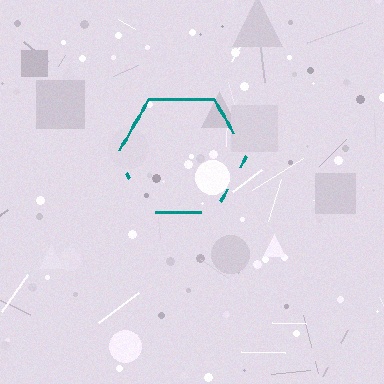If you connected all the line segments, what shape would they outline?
They would outline a hexagon.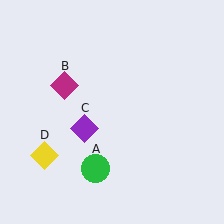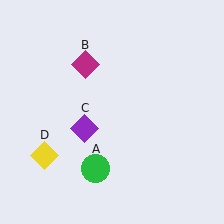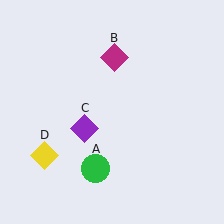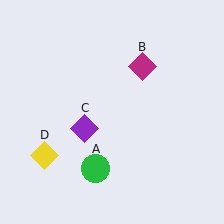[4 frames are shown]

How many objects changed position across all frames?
1 object changed position: magenta diamond (object B).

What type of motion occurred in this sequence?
The magenta diamond (object B) rotated clockwise around the center of the scene.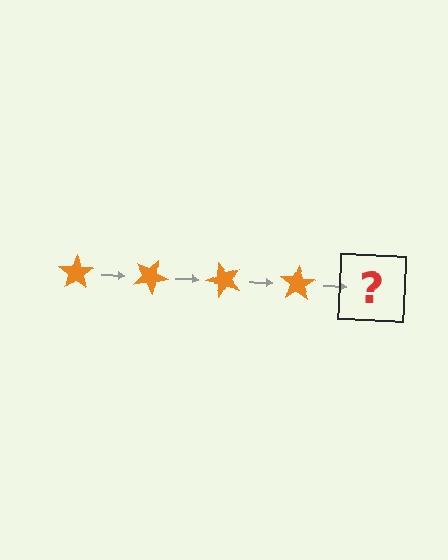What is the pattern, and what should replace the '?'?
The pattern is that the star rotates 25 degrees each step. The '?' should be an orange star rotated 100 degrees.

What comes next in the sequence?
The next element should be an orange star rotated 100 degrees.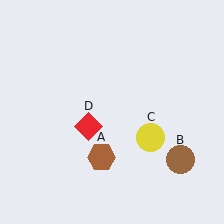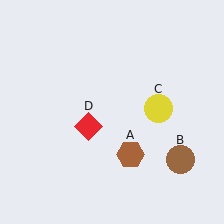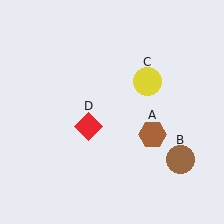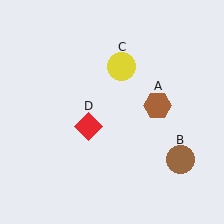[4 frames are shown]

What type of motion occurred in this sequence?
The brown hexagon (object A), yellow circle (object C) rotated counterclockwise around the center of the scene.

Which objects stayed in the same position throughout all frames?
Brown circle (object B) and red diamond (object D) remained stationary.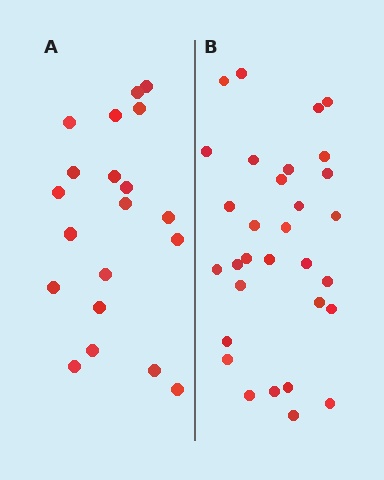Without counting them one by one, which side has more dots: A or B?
Region B (the right region) has more dots.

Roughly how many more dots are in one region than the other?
Region B has roughly 12 or so more dots than region A.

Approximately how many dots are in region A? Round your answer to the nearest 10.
About 20 dots.